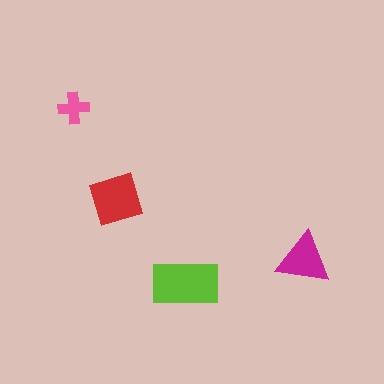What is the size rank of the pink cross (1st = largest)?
4th.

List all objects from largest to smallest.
The lime rectangle, the red diamond, the magenta triangle, the pink cross.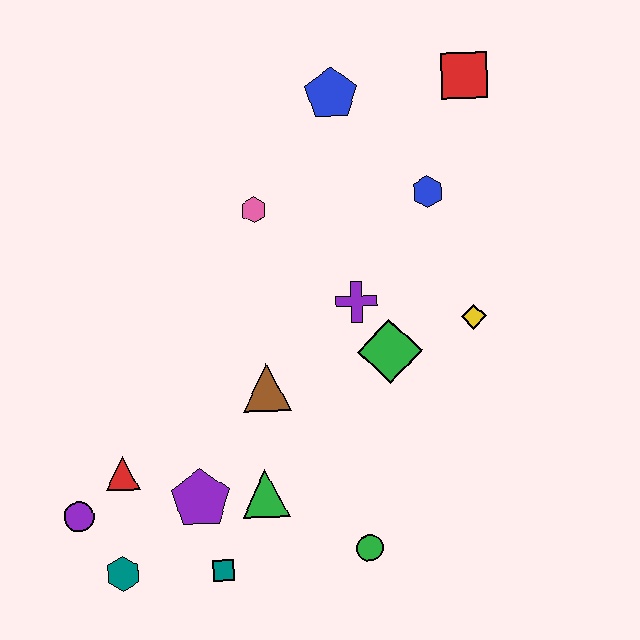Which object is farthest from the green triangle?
The red square is farthest from the green triangle.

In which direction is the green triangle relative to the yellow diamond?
The green triangle is to the left of the yellow diamond.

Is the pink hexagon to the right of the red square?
No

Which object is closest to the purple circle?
The red triangle is closest to the purple circle.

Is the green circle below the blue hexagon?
Yes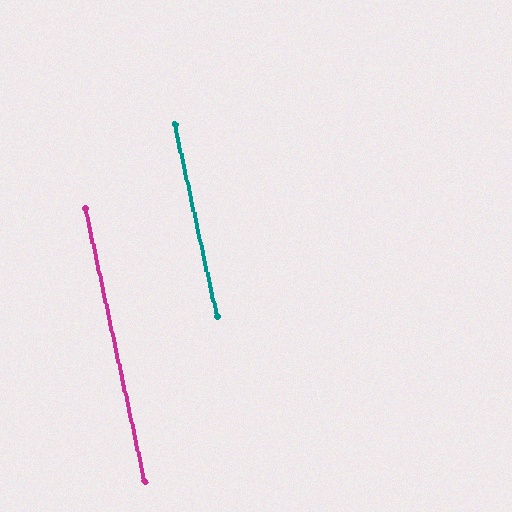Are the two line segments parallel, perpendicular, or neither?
Parallel — their directions differ by only 0.2°.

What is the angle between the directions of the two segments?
Approximately 0 degrees.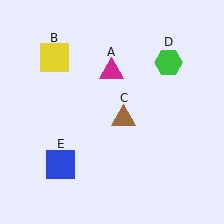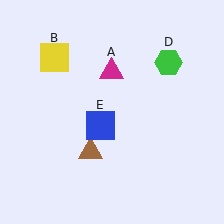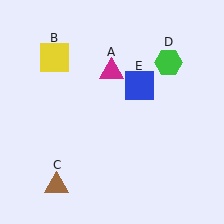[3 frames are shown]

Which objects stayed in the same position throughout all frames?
Magenta triangle (object A) and yellow square (object B) and green hexagon (object D) remained stationary.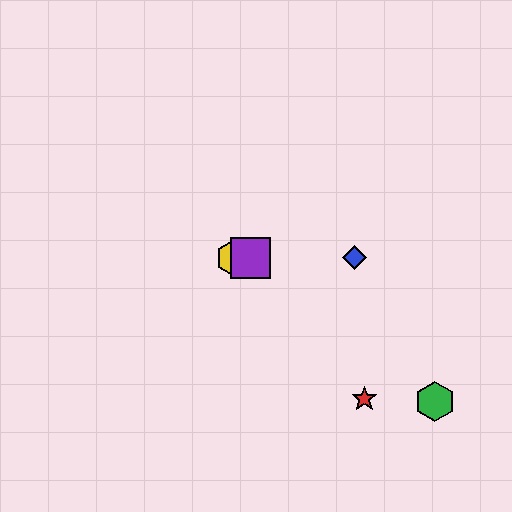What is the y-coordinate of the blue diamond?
The blue diamond is at y≈258.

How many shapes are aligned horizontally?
3 shapes (the blue diamond, the yellow hexagon, the purple square) are aligned horizontally.